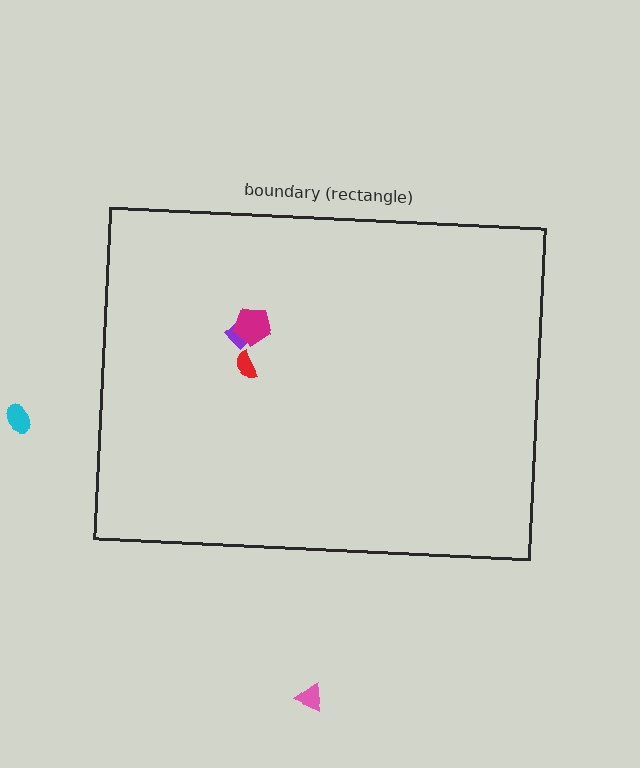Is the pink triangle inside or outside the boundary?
Outside.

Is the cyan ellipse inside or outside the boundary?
Outside.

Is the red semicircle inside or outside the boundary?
Inside.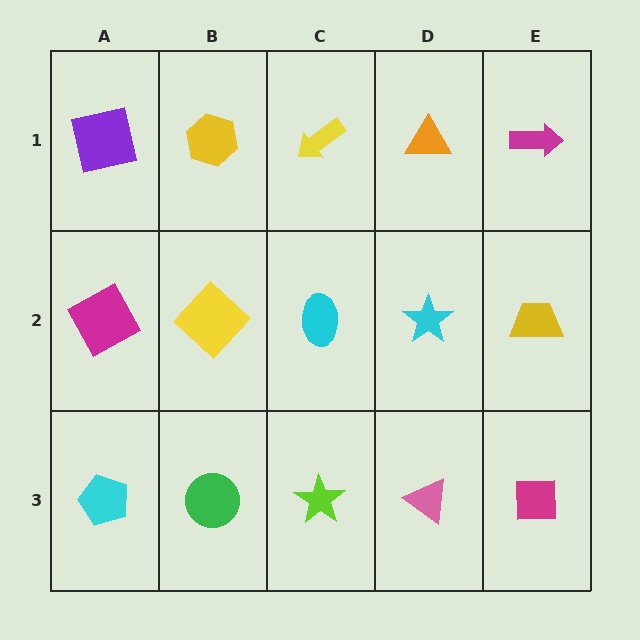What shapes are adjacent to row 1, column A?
A magenta square (row 2, column A), a yellow hexagon (row 1, column B).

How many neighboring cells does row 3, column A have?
2.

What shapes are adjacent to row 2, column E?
A magenta arrow (row 1, column E), a magenta square (row 3, column E), a cyan star (row 2, column D).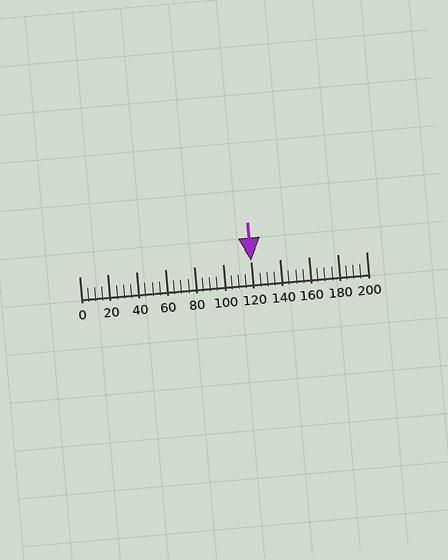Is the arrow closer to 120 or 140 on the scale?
The arrow is closer to 120.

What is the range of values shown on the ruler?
The ruler shows values from 0 to 200.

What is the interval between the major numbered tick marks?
The major tick marks are spaced 20 units apart.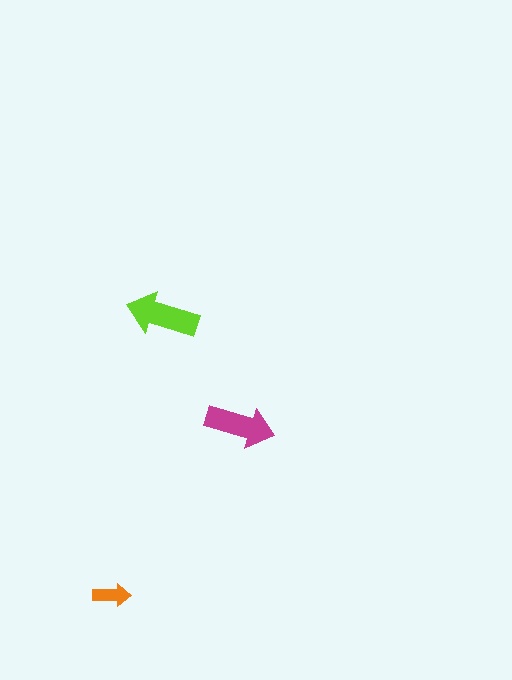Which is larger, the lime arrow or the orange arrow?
The lime one.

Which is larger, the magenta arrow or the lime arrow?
The lime one.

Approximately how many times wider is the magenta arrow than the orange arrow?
About 2 times wider.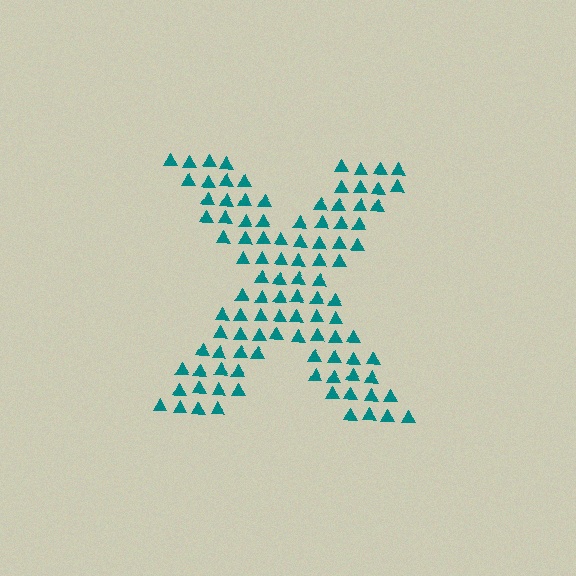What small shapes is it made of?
It is made of small triangles.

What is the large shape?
The large shape is the letter X.